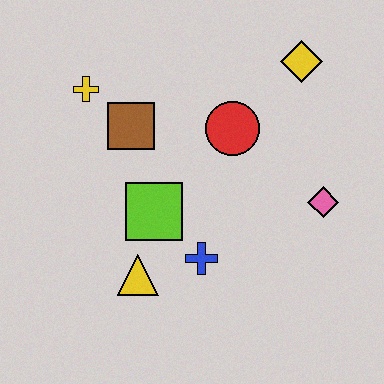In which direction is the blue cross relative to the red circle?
The blue cross is below the red circle.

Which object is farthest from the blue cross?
The yellow diamond is farthest from the blue cross.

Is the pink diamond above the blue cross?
Yes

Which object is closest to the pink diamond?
The red circle is closest to the pink diamond.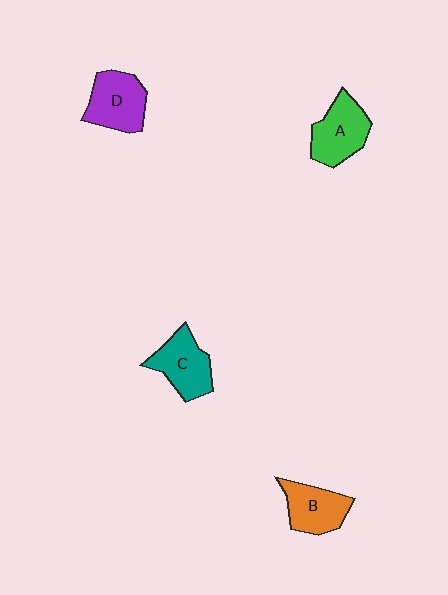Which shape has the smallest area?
Shape B (orange).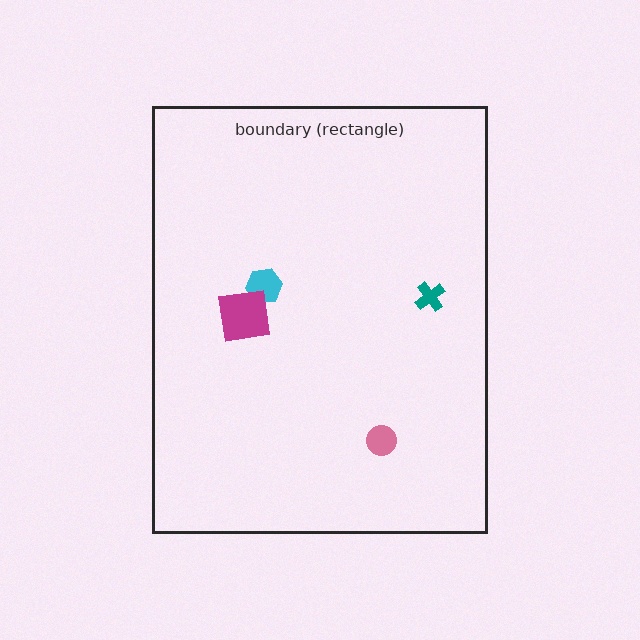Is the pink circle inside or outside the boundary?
Inside.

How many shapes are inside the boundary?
4 inside, 0 outside.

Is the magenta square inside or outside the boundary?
Inside.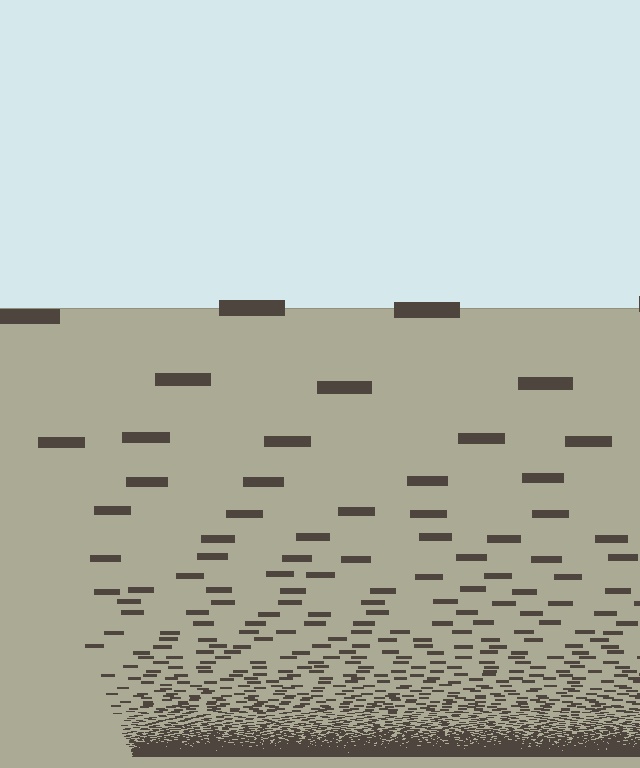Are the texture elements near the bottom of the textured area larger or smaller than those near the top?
Smaller. The gradient is inverted — elements near the bottom are smaller and denser.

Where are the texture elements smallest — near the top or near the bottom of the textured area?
Near the bottom.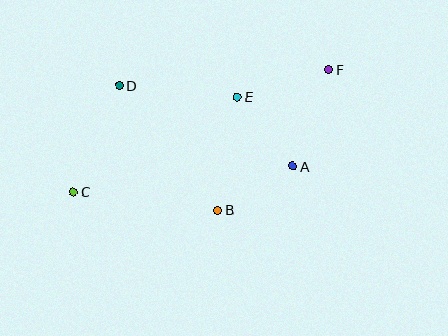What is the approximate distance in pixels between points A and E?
The distance between A and E is approximately 88 pixels.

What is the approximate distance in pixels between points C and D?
The distance between C and D is approximately 116 pixels.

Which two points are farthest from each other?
Points C and F are farthest from each other.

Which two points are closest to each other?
Points A and B are closest to each other.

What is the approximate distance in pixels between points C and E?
The distance between C and E is approximately 190 pixels.